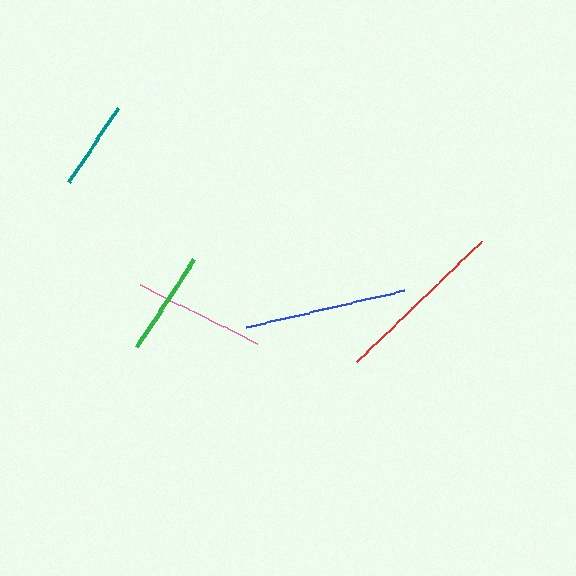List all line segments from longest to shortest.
From longest to shortest: red, blue, pink, green, teal.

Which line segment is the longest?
The red line is the longest at approximately 174 pixels.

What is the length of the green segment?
The green segment is approximately 105 pixels long.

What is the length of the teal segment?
The teal segment is approximately 89 pixels long.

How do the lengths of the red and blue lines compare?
The red and blue lines are approximately the same length.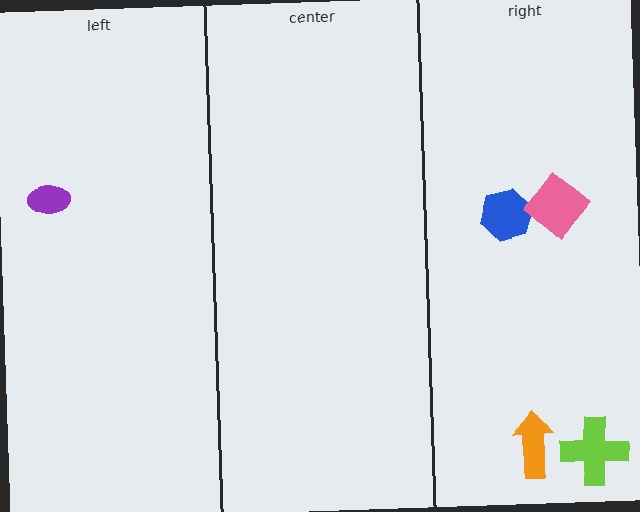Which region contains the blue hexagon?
The right region.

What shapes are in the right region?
The lime cross, the blue hexagon, the orange arrow, the pink diamond.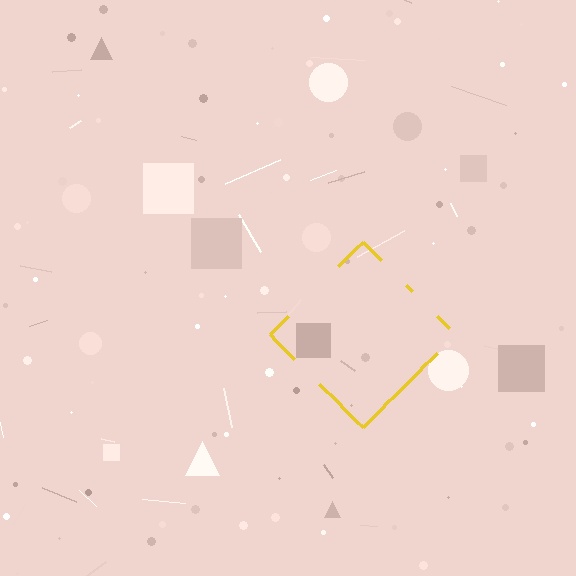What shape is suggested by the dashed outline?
The dashed outline suggests a diamond.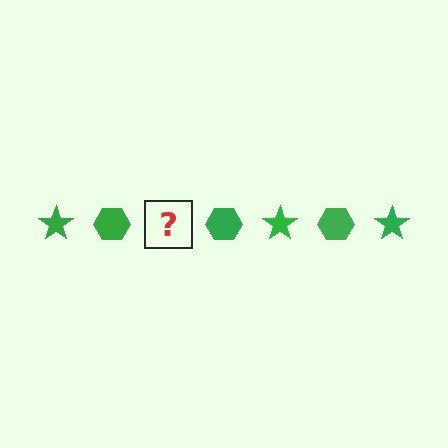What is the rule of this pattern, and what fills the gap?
The rule is that the pattern cycles through star, hexagon shapes in green. The gap should be filled with a green star.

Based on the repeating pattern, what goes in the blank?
The blank should be a green star.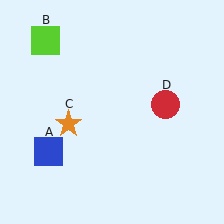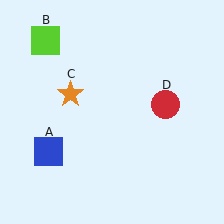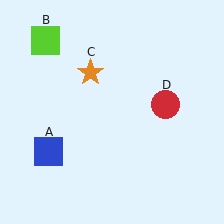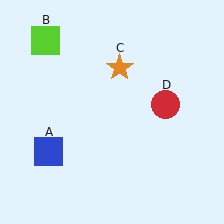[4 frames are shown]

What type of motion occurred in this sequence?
The orange star (object C) rotated clockwise around the center of the scene.